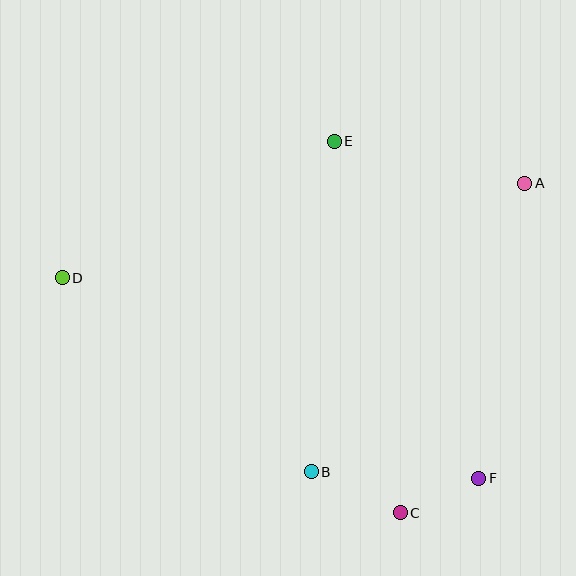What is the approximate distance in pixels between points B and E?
The distance between B and E is approximately 332 pixels.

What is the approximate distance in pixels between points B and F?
The distance between B and F is approximately 168 pixels.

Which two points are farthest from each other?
Points A and D are farthest from each other.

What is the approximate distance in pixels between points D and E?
The distance between D and E is approximately 305 pixels.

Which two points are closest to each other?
Points C and F are closest to each other.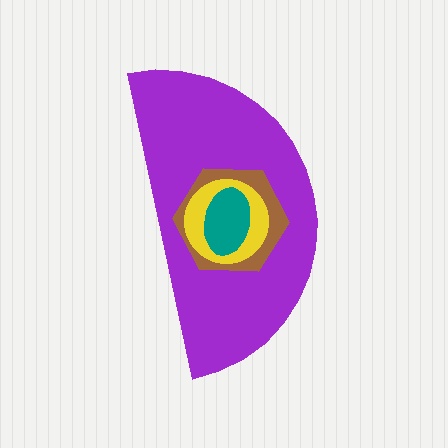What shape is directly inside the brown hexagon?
The yellow circle.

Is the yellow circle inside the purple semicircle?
Yes.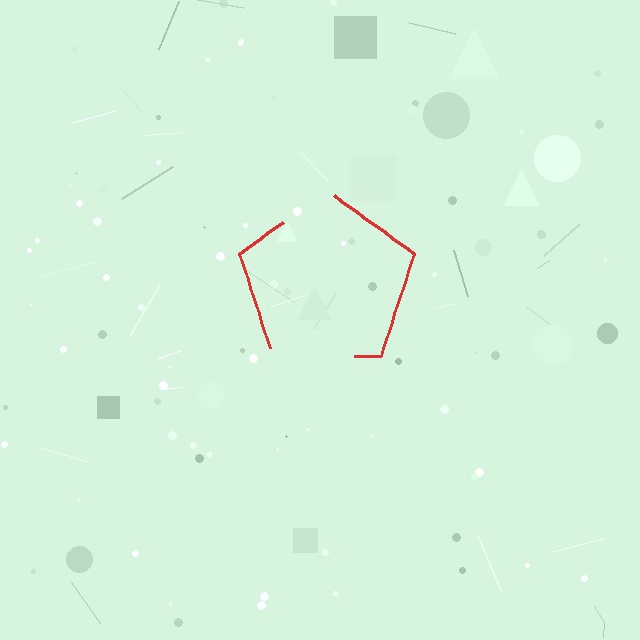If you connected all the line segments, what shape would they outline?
They would outline a pentagon.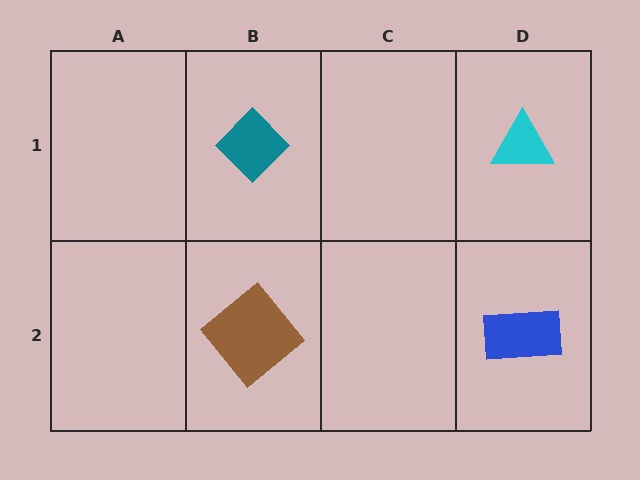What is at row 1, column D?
A cyan triangle.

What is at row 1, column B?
A teal diamond.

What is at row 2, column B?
A brown diamond.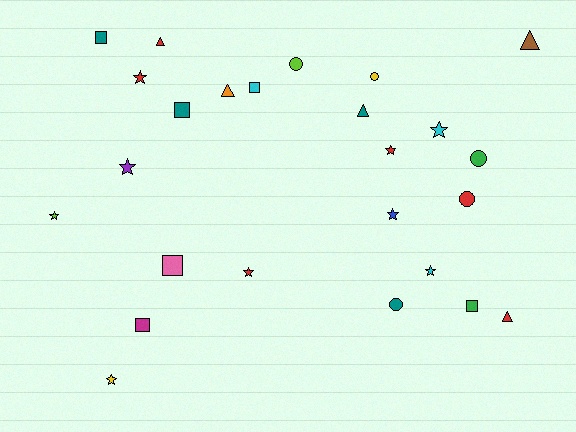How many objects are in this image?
There are 25 objects.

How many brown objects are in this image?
There is 1 brown object.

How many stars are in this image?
There are 9 stars.